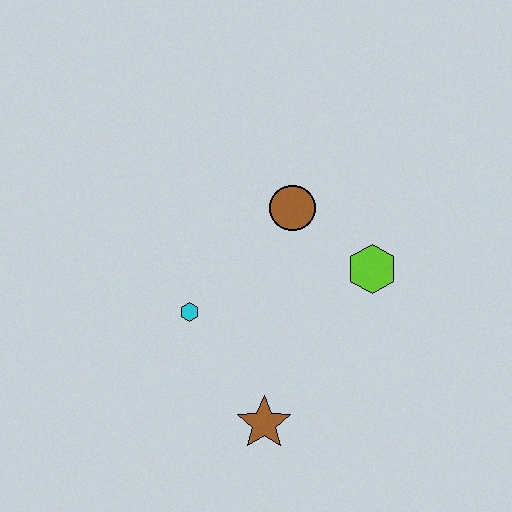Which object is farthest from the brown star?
The brown circle is farthest from the brown star.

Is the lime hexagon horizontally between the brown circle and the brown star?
No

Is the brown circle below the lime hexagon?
No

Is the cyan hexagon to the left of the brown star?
Yes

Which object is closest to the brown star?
The cyan hexagon is closest to the brown star.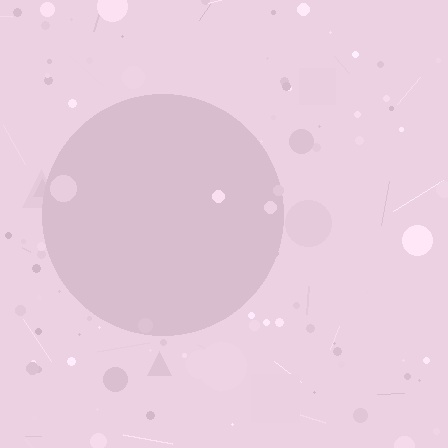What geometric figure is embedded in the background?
A circle is embedded in the background.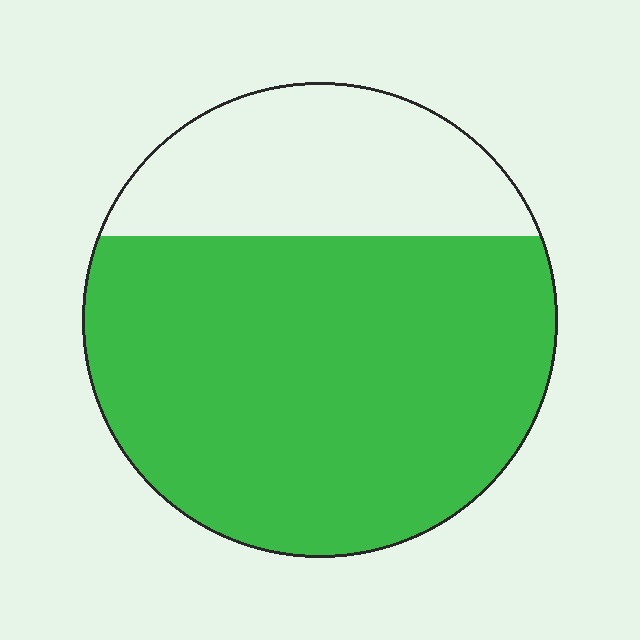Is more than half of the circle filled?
Yes.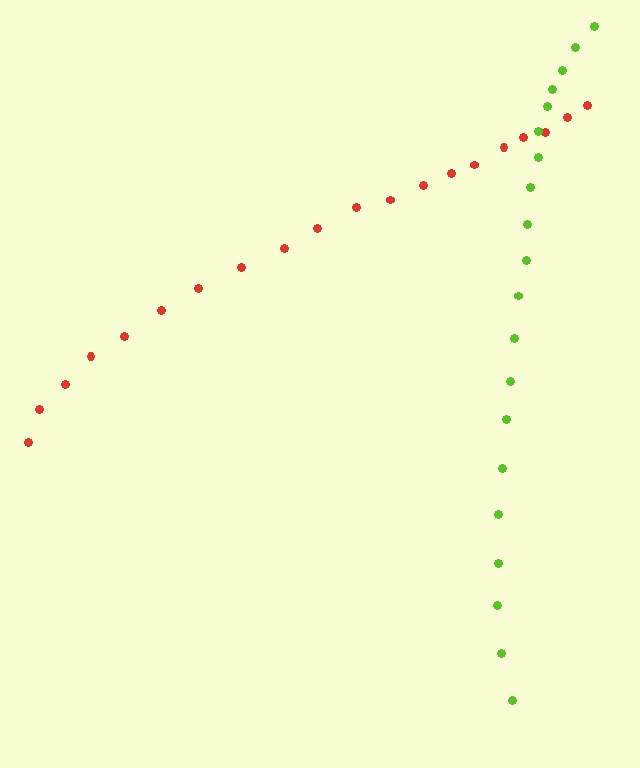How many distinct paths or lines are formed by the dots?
There are 2 distinct paths.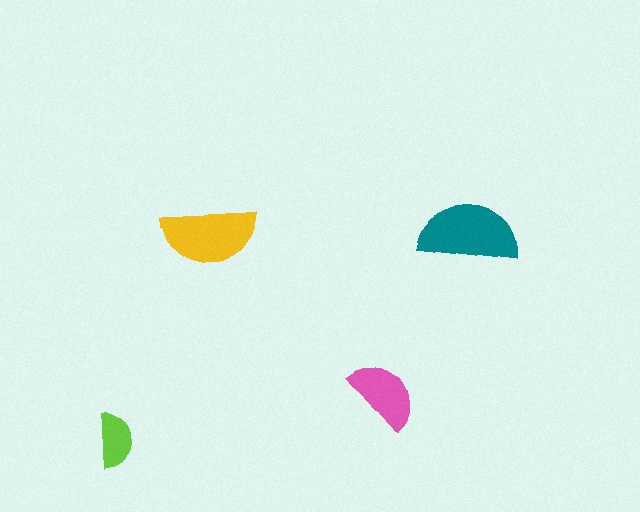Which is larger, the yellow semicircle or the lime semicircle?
The yellow one.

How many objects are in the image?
There are 4 objects in the image.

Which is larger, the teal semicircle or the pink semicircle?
The teal one.